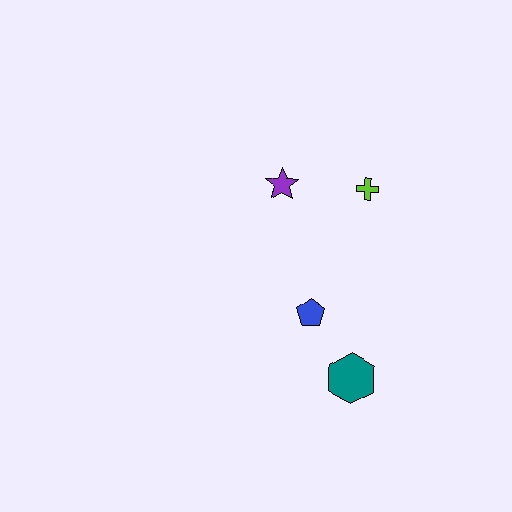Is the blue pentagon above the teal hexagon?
Yes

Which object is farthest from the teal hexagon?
The purple star is farthest from the teal hexagon.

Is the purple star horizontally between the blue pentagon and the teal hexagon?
No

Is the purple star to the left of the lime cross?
Yes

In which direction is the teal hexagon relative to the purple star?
The teal hexagon is below the purple star.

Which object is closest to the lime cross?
The purple star is closest to the lime cross.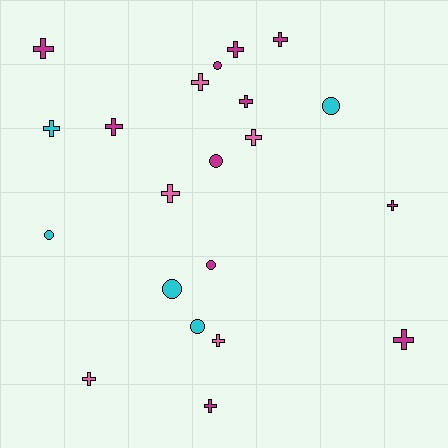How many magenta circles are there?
There are 3 magenta circles.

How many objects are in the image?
There are 21 objects.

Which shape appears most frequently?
Cross, with 14 objects.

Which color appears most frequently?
Magenta, with 11 objects.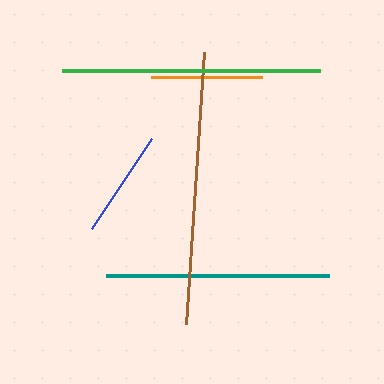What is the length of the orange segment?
The orange segment is approximately 111 pixels long.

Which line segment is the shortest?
The blue line is the shortest at approximately 108 pixels.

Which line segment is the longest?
The brown line is the longest at approximately 272 pixels.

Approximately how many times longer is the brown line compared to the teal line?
The brown line is approximately 1.2 times the length of the teal line.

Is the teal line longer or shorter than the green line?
The green line is longer than the teal line.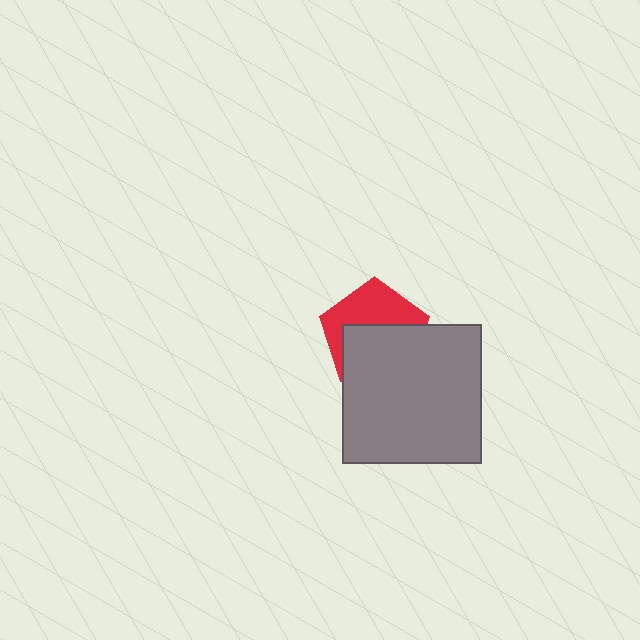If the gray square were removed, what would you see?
You would see the complete red pentagon.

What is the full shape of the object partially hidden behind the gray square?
The partially hidden object is a red pentagon.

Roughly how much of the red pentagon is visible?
A small part of it is visible (roughly 45%).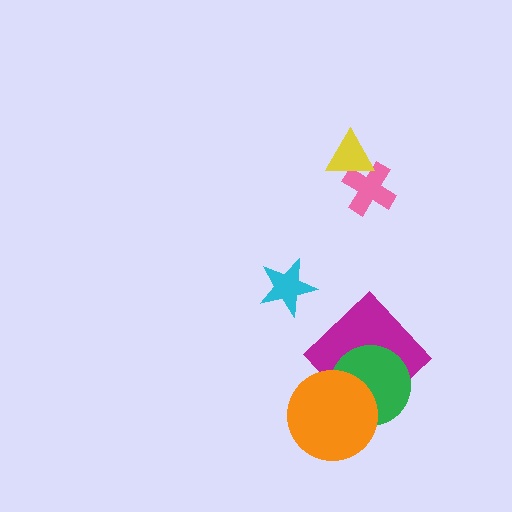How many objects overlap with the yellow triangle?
1 object overlaps with the yellow triangle.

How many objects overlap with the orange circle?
2 objects overlap with the orange circle.